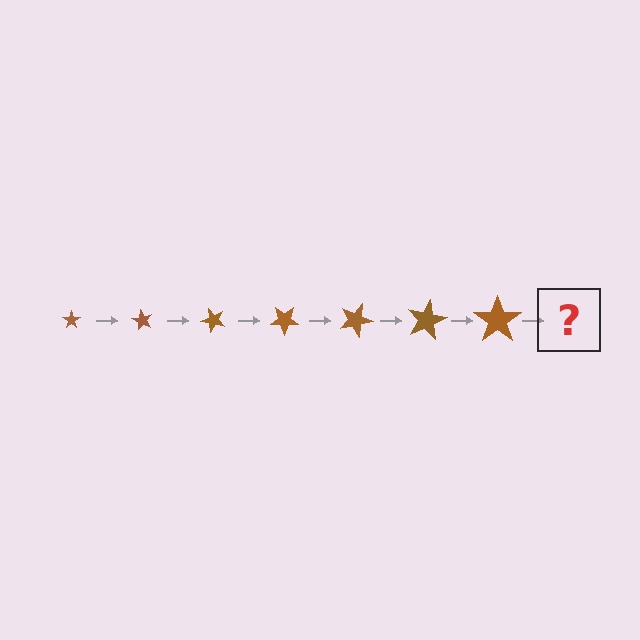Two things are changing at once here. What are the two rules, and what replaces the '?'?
The two rules are that the star grows larger each step and it rotates 60 degrees each step. The '?' should be a star, larger than the previous one and rotated 420 degrees from the start.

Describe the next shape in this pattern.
It should be a star, larger than the previous one and rotated 420 degrees from the start.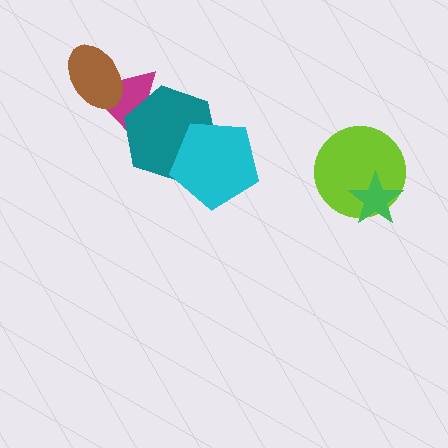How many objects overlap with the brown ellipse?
1 object overlaps with the brown ellipse.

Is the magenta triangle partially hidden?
Yes, it is partially covered by another shape.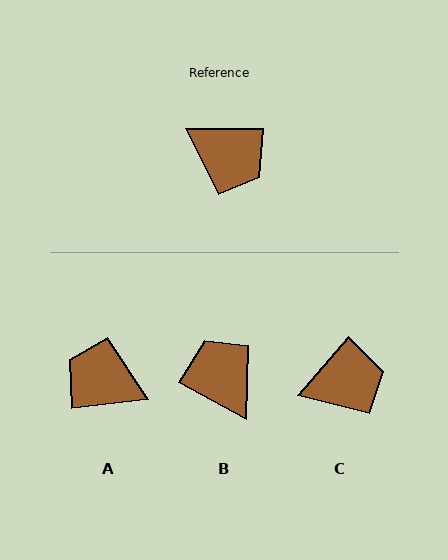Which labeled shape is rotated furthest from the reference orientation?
A, about 173 degrees away.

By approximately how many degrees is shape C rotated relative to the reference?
Approximately 49 degrees counter-clockwise.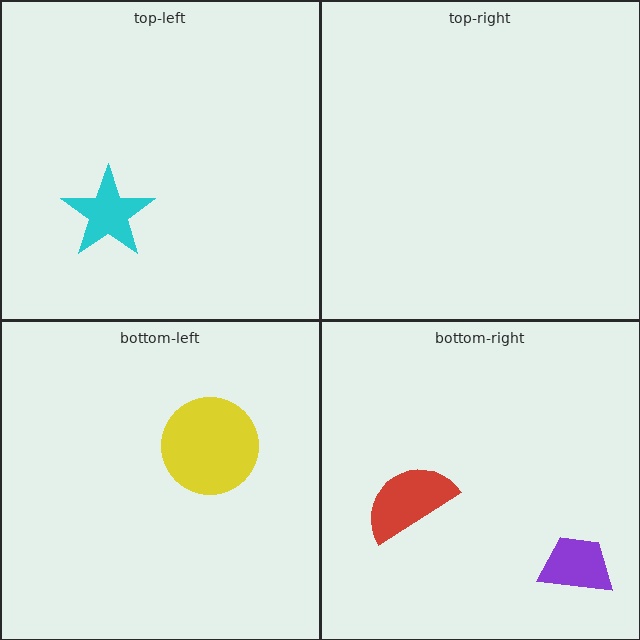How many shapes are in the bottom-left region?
1.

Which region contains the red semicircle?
The bottom-right region.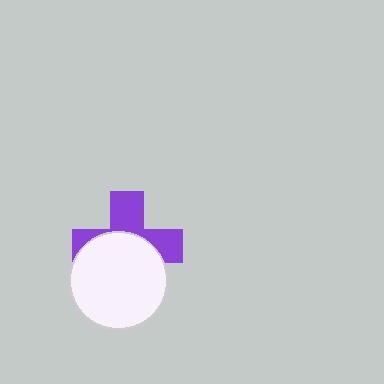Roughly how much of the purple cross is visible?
About half of it is visible (roughly 45%).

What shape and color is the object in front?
The object in front is a white circle.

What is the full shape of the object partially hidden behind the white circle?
The partially hidden object is a purple cross.